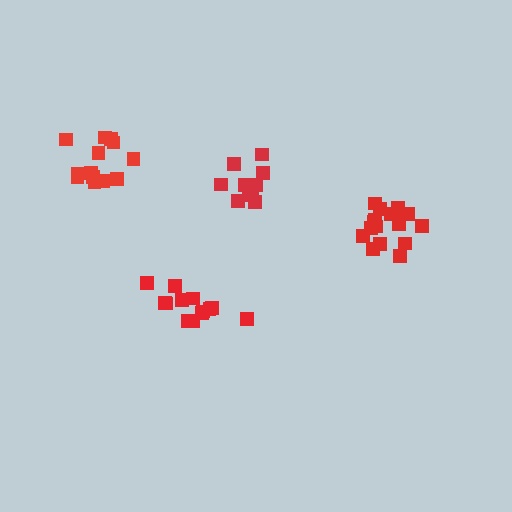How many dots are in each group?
Group 1: 13 dots, Group 2: 13 dots, Group 3: 17 dots, Group 4: 11 dots (54 total).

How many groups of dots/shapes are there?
There are 4 groups.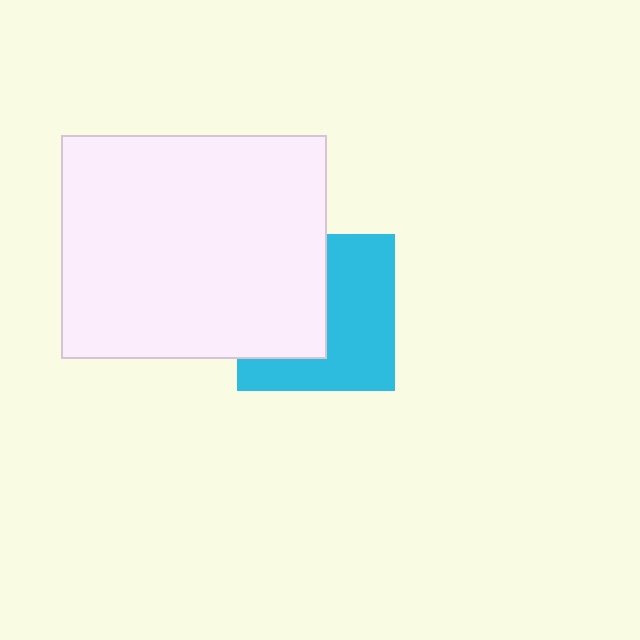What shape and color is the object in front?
The object in front is a white rectangle.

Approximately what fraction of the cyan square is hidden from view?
Roughly 45% of the cyan square is hidden behind the white rectangle.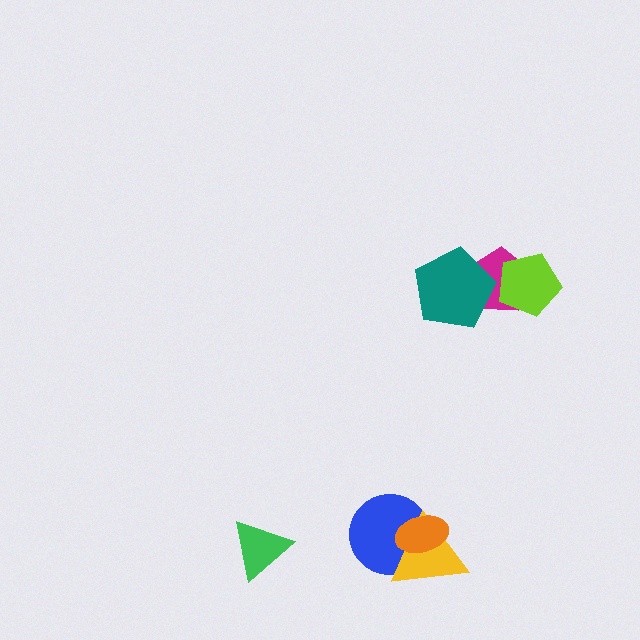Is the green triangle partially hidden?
No, no other shape covers it.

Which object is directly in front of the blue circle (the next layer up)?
The yellow triangle is directly in front of the blue circle.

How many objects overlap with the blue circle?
2 objects overlap with the blue circle.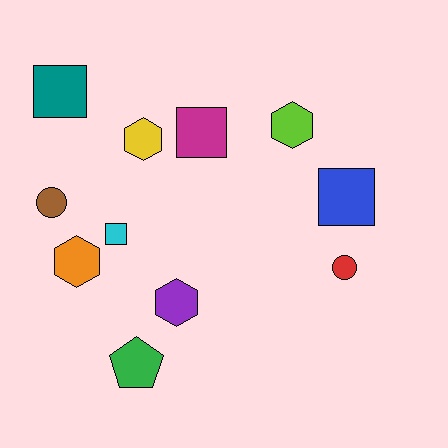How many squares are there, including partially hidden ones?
There are 4 squares.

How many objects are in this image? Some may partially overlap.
There are 11 objects.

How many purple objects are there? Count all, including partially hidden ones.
There is 1 purple object.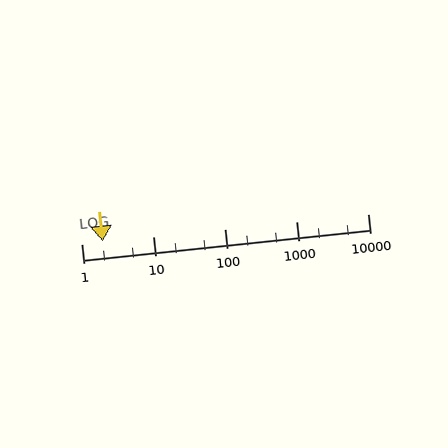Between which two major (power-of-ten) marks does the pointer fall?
The pointer is between 1 and 10.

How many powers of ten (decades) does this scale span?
The scale spans 4 decades, from 1 to 10000.